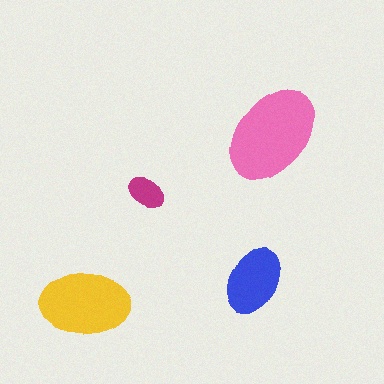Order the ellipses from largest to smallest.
the pink one, the yellow one, the blue one, the magenta one.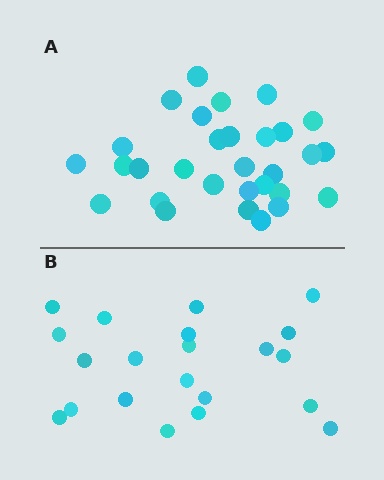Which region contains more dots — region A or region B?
Region A (the top region) has more dots.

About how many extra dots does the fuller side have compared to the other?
Region A has roughly 8 or so more dots than region B.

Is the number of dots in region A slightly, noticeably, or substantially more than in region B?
Region A has noticeably more, but not dramatically so. The ratio is roughly 1.4 to 1.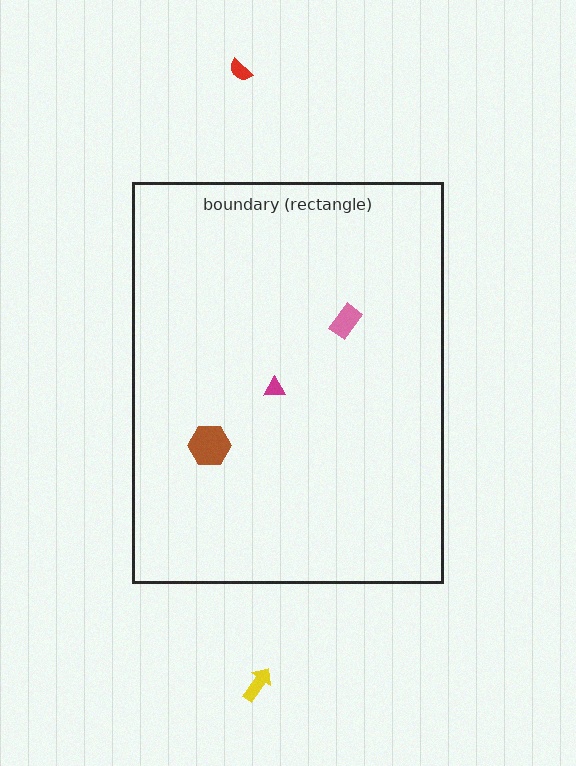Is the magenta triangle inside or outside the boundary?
Inside.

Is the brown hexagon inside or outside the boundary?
Inside.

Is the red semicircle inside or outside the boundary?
Outside.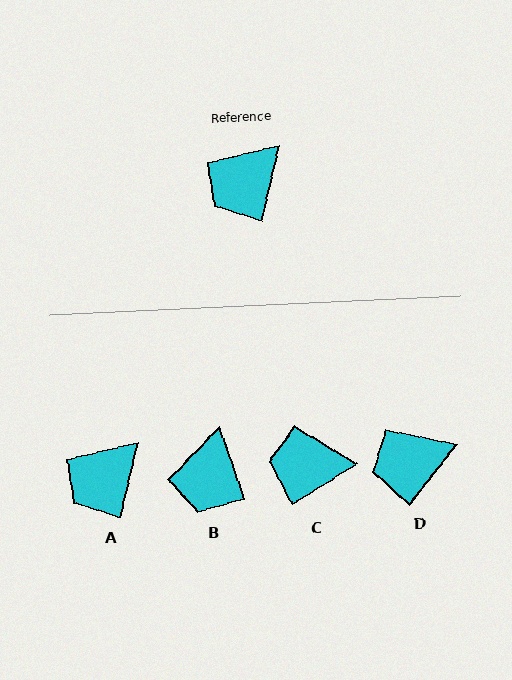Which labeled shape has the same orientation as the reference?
A.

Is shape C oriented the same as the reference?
No, it is off by about 45 degrees.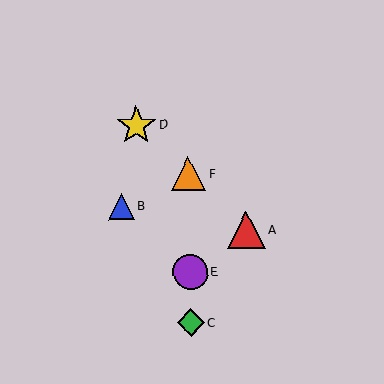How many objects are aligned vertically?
3 objects (C, E, F) are aligned vertically.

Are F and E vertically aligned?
Yes, both are at x≈188.